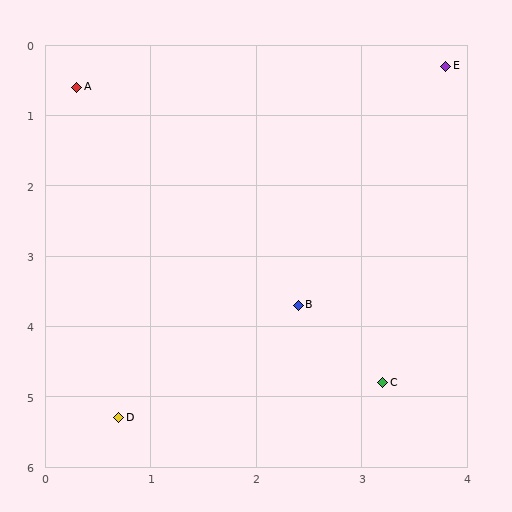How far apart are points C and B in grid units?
Points C and B are about 1.4 grid units apart.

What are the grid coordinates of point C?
Point C is at approximately (3.2, 4.8).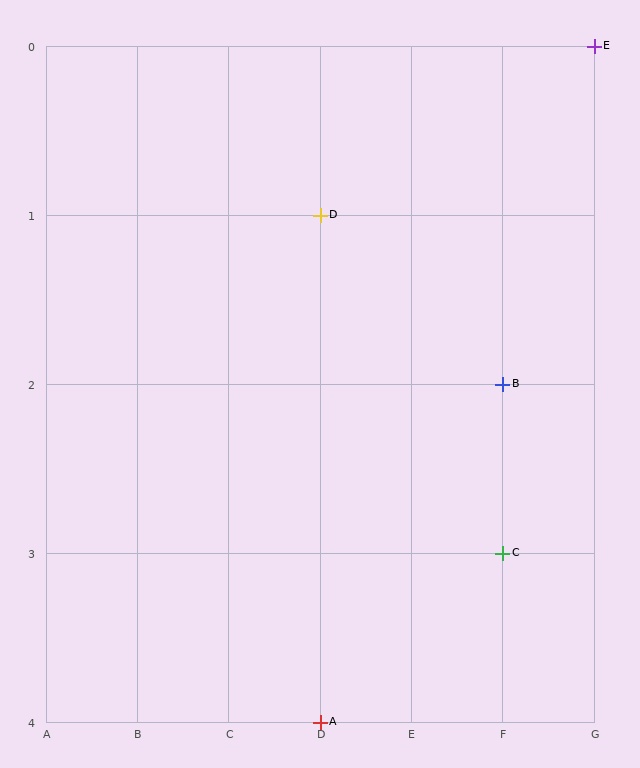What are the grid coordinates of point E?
Point E is at grid coordinates (G, 0).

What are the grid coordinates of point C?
Point C is at grid coordinates (F, 3).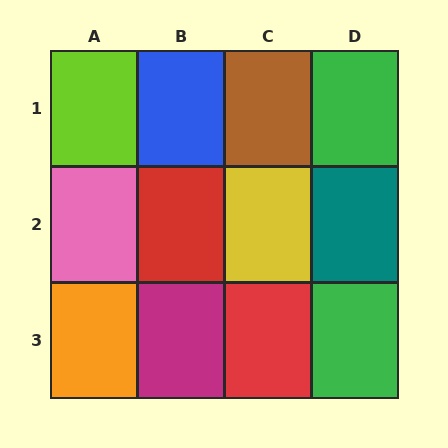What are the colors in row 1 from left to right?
Lime, blue, brown, green.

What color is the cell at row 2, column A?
Pink.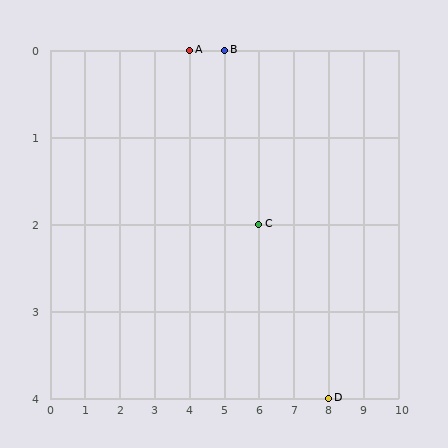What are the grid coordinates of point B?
Point B is at grid coordinates (5, 0).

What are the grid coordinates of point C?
Point C is at grid coordinates (6, 2).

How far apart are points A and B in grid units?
Points A and B are 1 column apart.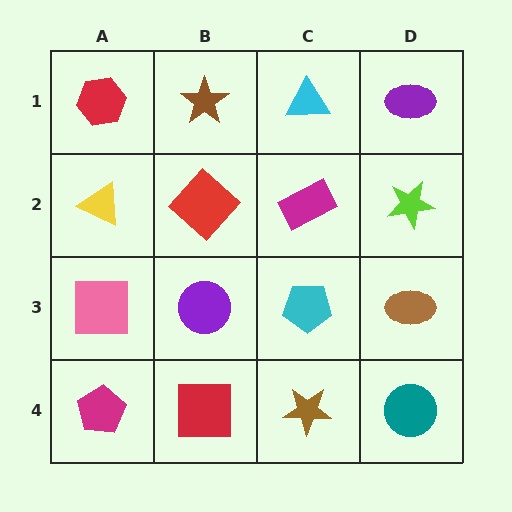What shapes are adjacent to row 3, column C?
A magenta rectangle (row 2, column C), a brown star (row 4, column C), a purple circle (row 3, column B), a brown ellipse (row 3, column D).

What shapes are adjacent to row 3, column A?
A yellow triangle (row 2, column A), a magenta pentagon (row 4, column A), a purple circle (row 3, column B).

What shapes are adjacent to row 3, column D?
A lime star (row 2, column D), a teal circle (row 4, column D), a cyan pentagon (row 3, column C).